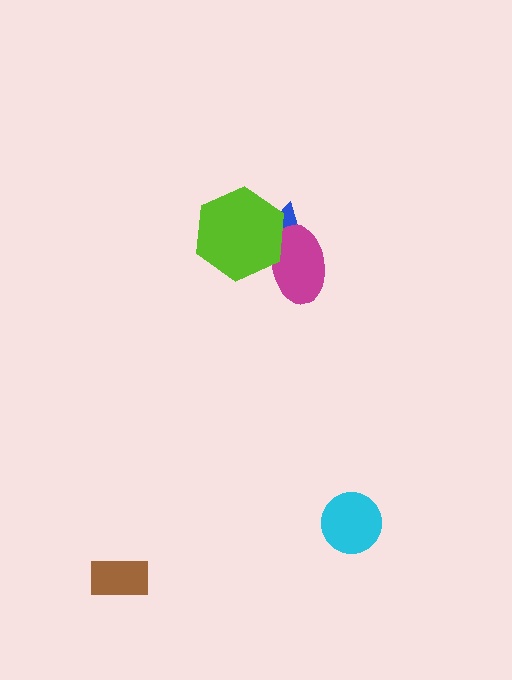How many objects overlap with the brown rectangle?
0 objects overlap with the brown rectangle.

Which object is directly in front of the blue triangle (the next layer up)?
The magenta ellipse is directly in front of the blue triangle.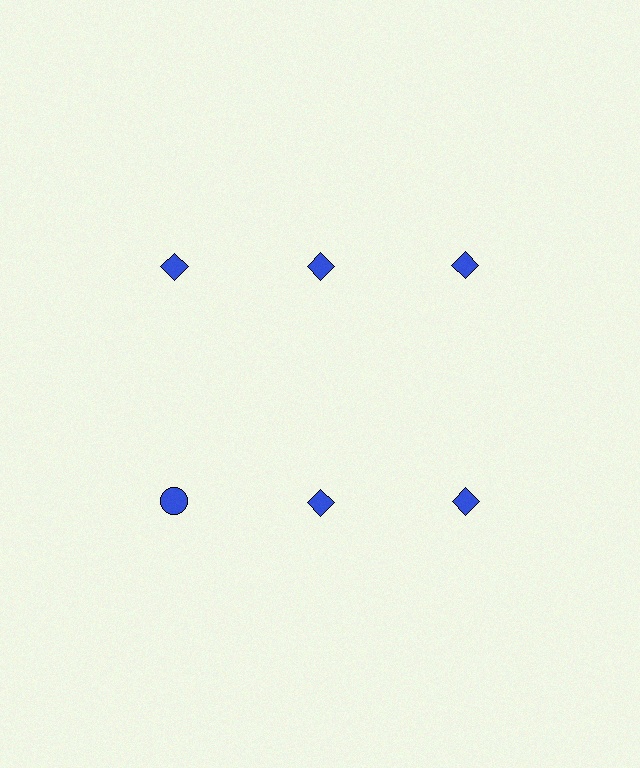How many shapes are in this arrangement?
There are 6 shapes arranged in a grid pattern.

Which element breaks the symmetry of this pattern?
The blue circle in the second row, leftmost column breaks the symmetry. All other shapes are blue diamonds.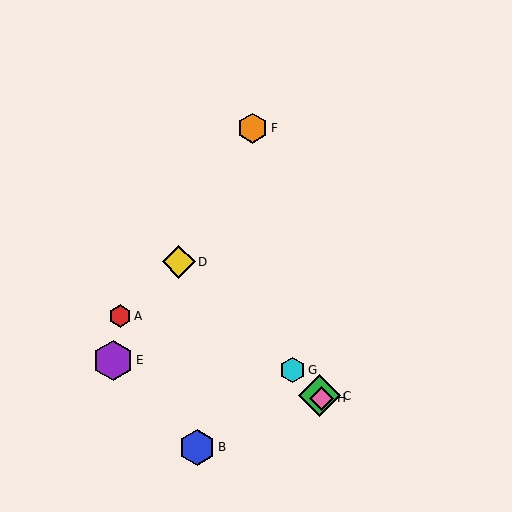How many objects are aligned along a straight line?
4 objects (C, D, G, H) are aligned along a straight line.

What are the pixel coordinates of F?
Object F is at (253, 128).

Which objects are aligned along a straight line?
Objects C, D, G, H are aligned along a straight line.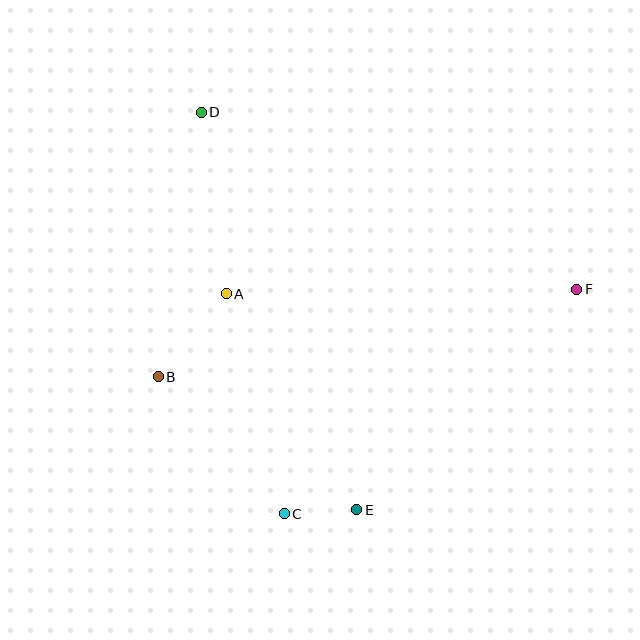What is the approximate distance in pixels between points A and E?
The distance between A and E is approximately 252 pixels.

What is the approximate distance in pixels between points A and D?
The distance between A and D is approximately 183 pixels.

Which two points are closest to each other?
Points C and E are closest to each other.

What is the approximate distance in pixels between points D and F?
The distance between D and F is approximately 415 pixels.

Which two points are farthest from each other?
Points B and F are farthest from each other.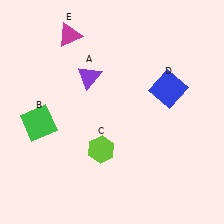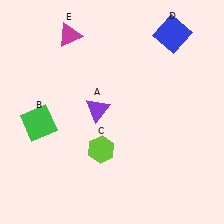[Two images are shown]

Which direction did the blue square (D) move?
The blue square (D) moved up.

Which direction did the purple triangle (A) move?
The purple triangle (A) moved down.